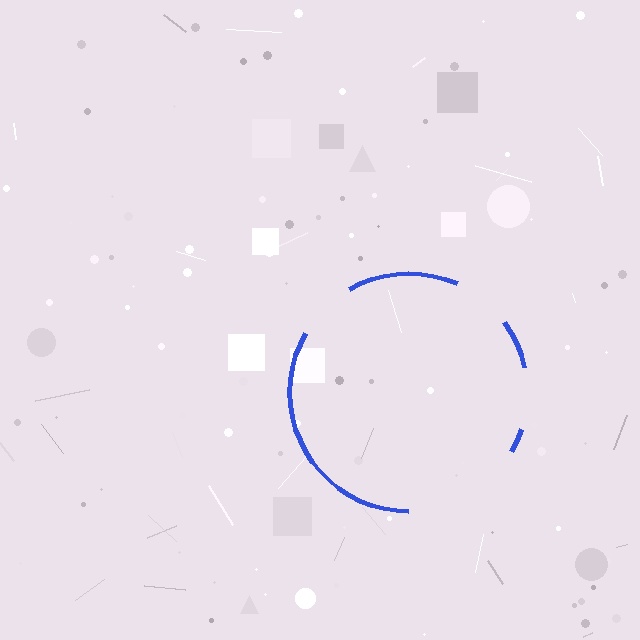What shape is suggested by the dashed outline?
The dashed outline suggests a circle.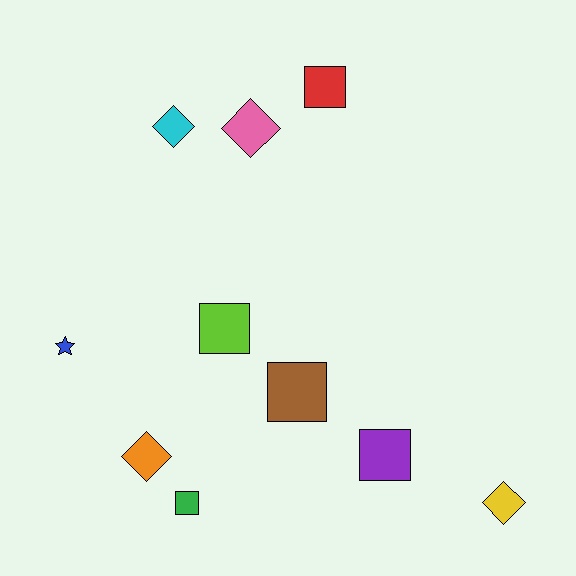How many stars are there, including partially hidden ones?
There is 1 star.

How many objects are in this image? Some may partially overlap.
There are 10 objects.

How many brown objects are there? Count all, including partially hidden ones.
There is 1 brown object.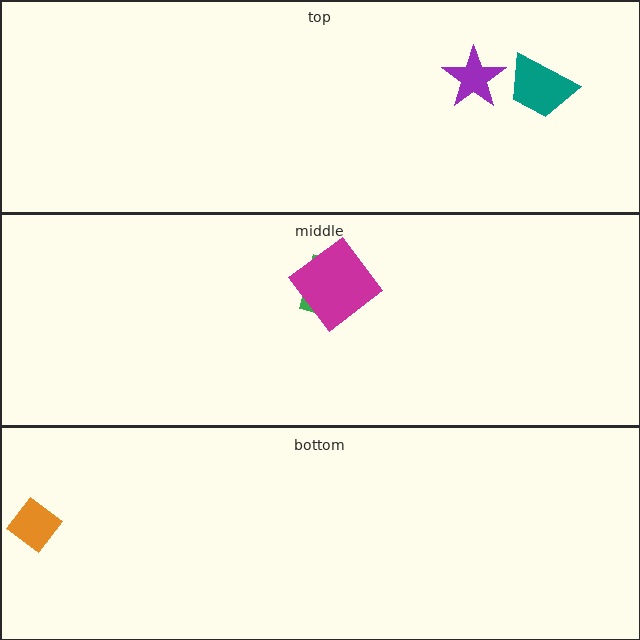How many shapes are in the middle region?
2.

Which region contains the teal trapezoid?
The top region.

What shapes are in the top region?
The purple star, the teal trapezoid.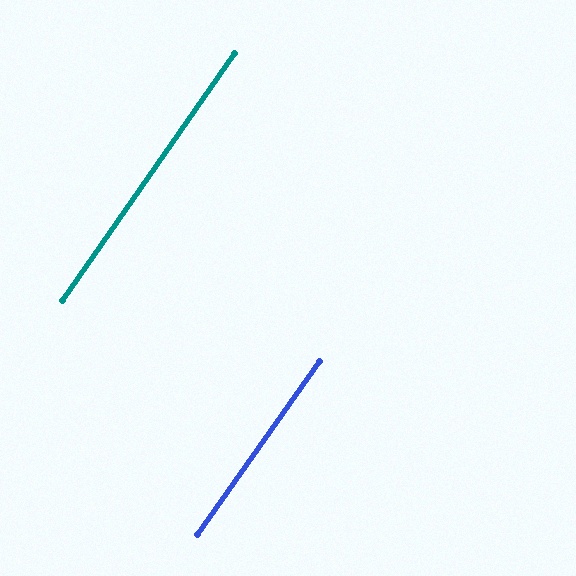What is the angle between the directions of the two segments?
Approximately 0 degrees.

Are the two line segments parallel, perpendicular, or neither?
Parallel — their directions differ by only 0.2°.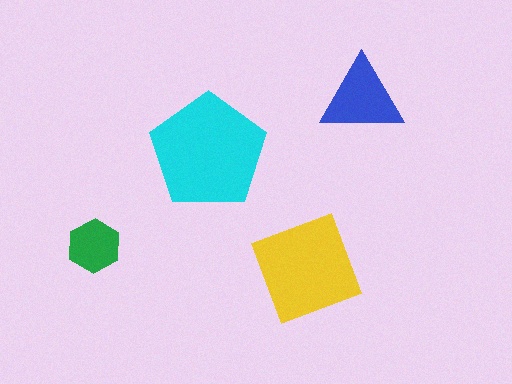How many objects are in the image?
There are 4 objects in the image.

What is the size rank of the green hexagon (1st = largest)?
4th.